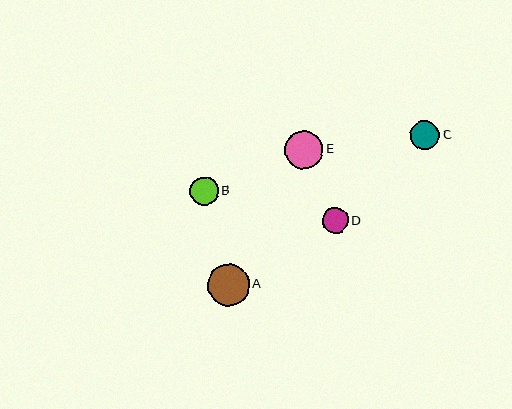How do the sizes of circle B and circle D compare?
Circle B and circle D are approximately the same size.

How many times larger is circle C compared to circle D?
Circle C is approximately 1.1 times the size of circle D.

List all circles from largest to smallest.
From largest to smallest: A, E, C, B, D.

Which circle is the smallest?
Circle D is the smallest with a size of approximately 26 pixels.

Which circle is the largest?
Circle A is the largest with a size of approximately 42 pixels.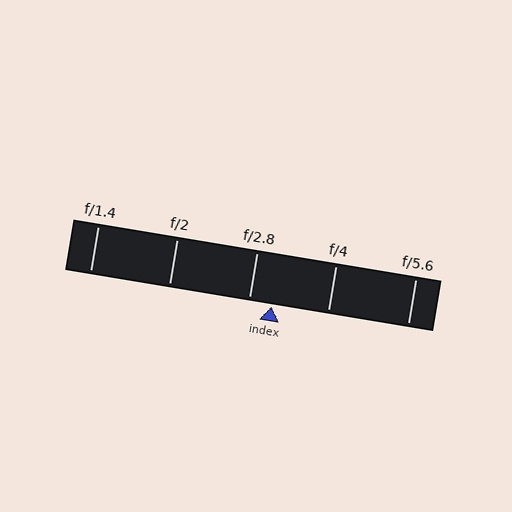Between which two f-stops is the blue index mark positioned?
The index mark is between f/2.8 and f/4.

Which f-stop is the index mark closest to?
The index mark is closest to f/2.8.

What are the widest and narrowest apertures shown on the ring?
The widest aperture shown is f/1.4 and the narrowest is f/5.6.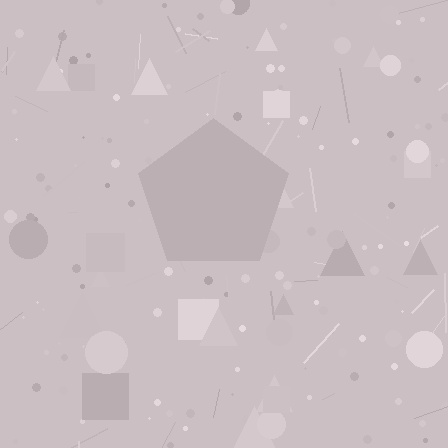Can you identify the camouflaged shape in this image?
The camouflaged shape is a pentagon.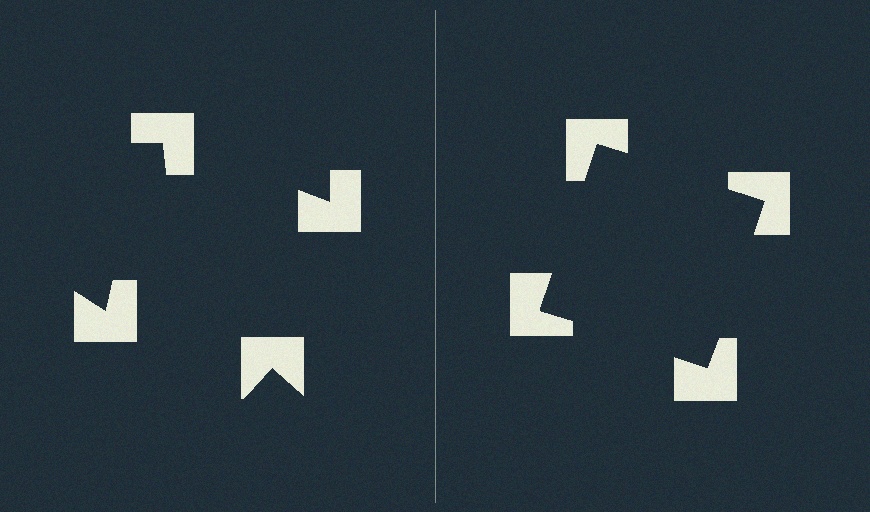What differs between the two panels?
The notched squares are positioned identically on both sides; only the wedge orientations differ. On the right they align to a square; on the left they are misaligned.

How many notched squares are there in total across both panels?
8 — 4 on each side.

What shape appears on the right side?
An illusory square.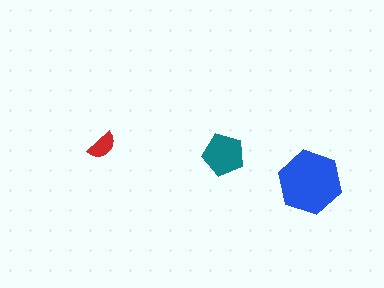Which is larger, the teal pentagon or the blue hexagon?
The blue hexagon.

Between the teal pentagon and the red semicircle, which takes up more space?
The teal pentagon.